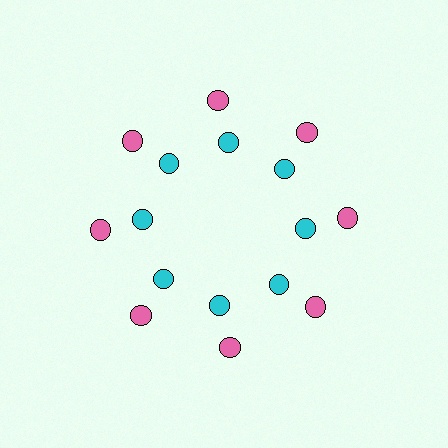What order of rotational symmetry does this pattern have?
This pattern has 8-fold rotational symmetry.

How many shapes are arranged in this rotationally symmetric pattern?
There are 16 shapes, arranged in 8 groups of 2.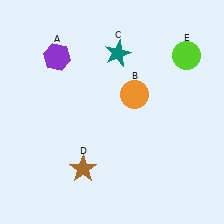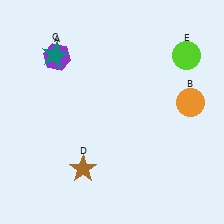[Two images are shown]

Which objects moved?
The objects that moved are: the orange circle (B), the teal star (C).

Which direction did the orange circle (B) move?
The orange circle (B) moved right.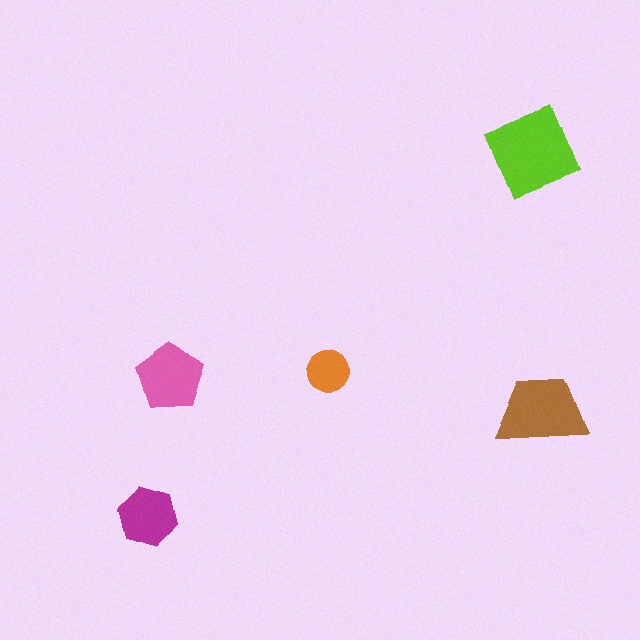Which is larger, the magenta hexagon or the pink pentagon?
The pink pentagon.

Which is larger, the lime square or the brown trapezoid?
The lime square.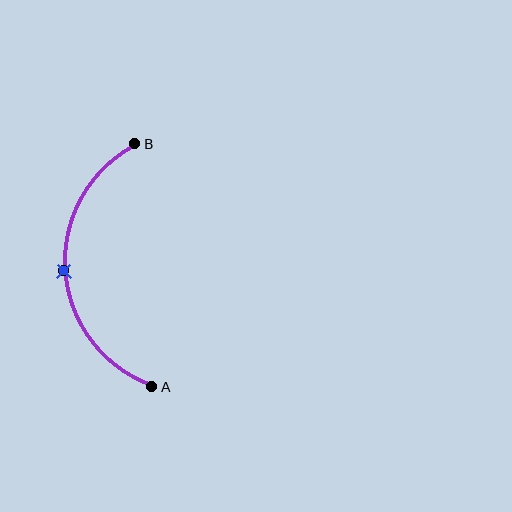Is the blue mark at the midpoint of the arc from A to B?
Yes. The blue mark lies on the arc at equal arc-length from both A and B — it is the arc midpoint.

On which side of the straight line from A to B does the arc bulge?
The arc bulges to the left of the straight line connecting A and B.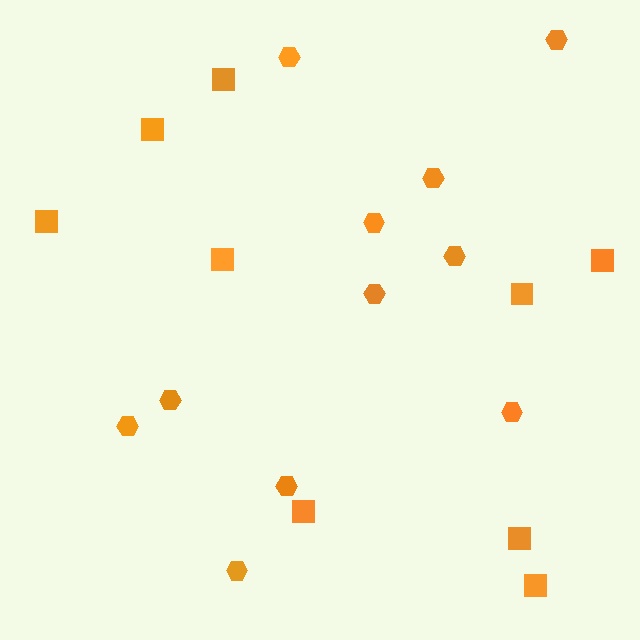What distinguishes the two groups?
There are 2 groups: one group of hexagons (11) and one group of squares (9).